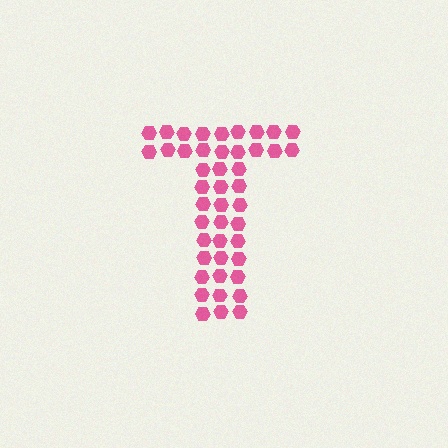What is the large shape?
The large shape is the letter T.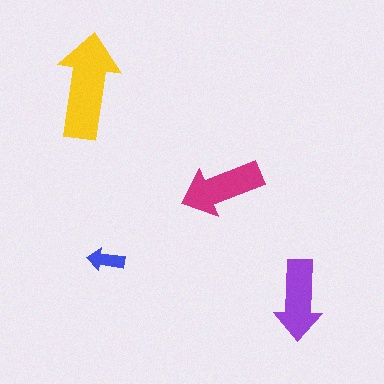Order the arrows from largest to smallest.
the yellow one, the magenta one, the purple one, the blue one.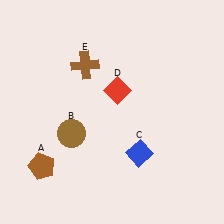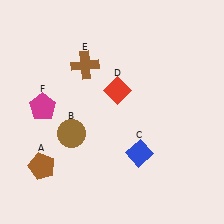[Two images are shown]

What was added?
A magenta pentagon (F) was added in Image 2.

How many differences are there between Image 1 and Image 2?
There is 1 difference between the two images.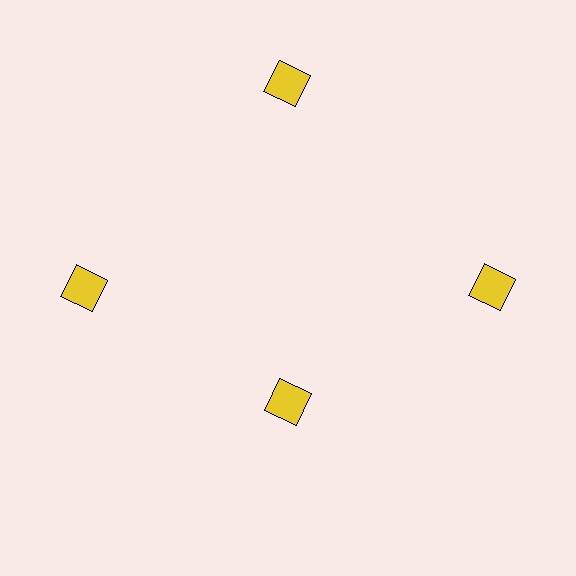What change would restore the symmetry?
The symmetry would be restored by moving it outward, back onto the ring so that all 4 diamonds sit at equal angles and equal distance from the center.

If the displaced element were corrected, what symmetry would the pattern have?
It would have 4-fold rotational symmetry — the pattern would map onto itself every 90 degrees.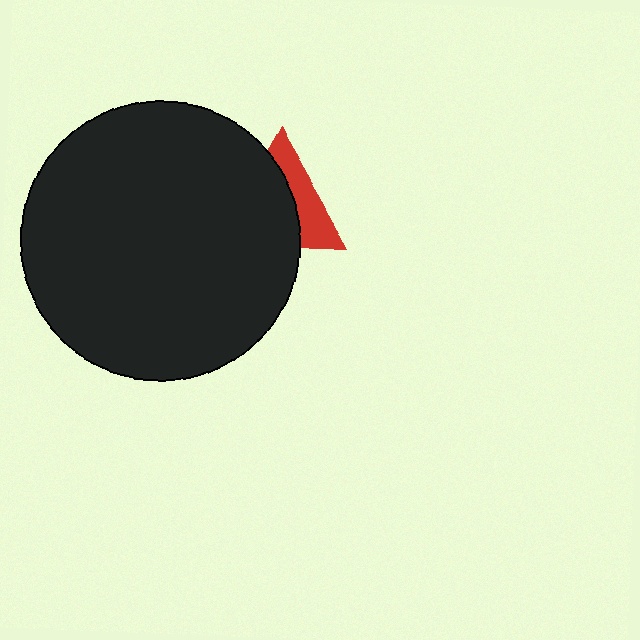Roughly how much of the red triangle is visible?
A small part of it is visible (roughly 38%).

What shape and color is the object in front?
The object in front is a black circle.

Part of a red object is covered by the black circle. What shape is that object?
It is a triangle.